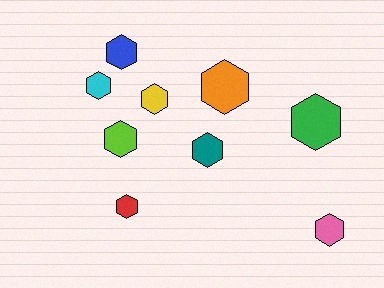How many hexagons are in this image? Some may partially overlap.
There are 9 hexagons.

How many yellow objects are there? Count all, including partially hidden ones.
There is 1 yellow object.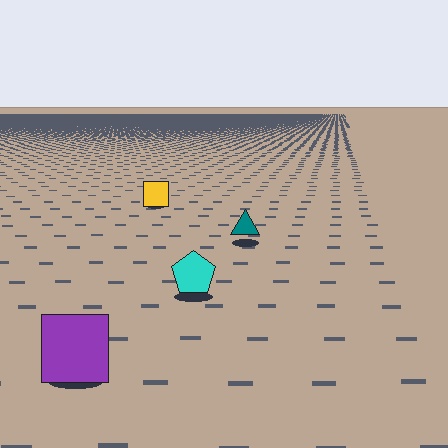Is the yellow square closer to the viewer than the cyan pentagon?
No. The cyan pentagon is closer — you can tell from the texture gradient: the ground texture is coarser near it.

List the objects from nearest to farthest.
From nearest to farthest: the purple square, the cyan pentagon, the teal triangle, the yellow square.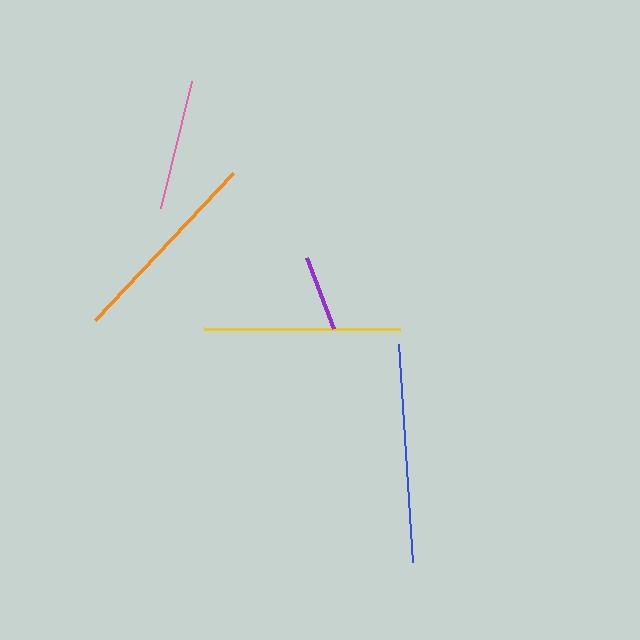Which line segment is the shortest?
The purple line is the shortest at approximately 76 pixels.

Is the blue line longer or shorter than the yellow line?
The blue line is longer than the yellow line.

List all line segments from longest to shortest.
From longest to shortest: blue, orange, yellow, pink, purple.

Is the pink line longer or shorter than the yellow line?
The yellow line is longer than the pink line.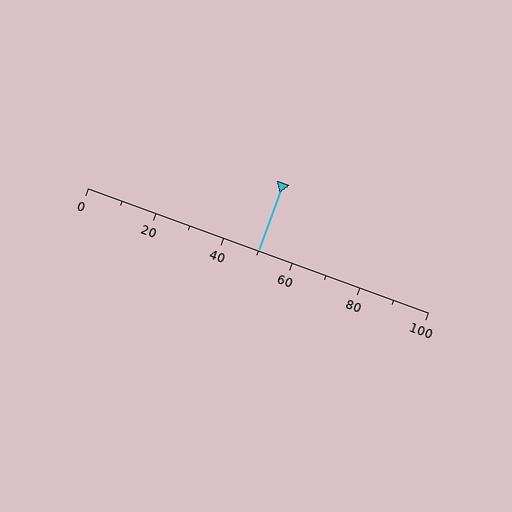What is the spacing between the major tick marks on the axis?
The major ticks are spaced 20 apart.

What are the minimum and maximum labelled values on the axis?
The axis runs from 0 to 100.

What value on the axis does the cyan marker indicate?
The marker indicates approximately 50.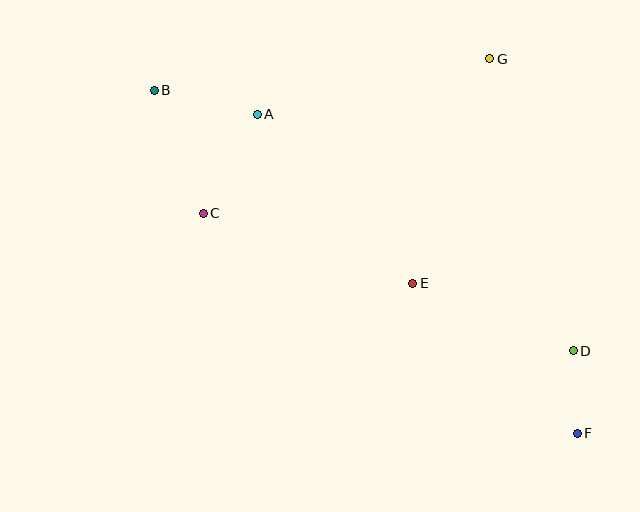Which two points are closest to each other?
Points D and F are closest to each other.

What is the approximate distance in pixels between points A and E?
The distance between A and E is approximately 230 pixels.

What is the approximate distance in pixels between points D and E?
The distance between D and E is approximately 174 pixels.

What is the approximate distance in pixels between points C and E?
The distance between C and E is approximately 221 pixels.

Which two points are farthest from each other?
Points B and F are farthest from each other.